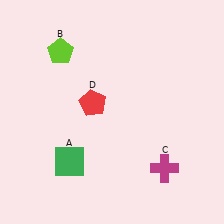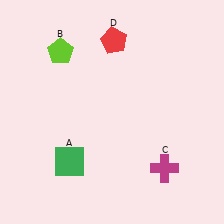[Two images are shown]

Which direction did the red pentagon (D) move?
The red pentagon (D) moved up.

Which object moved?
The red pentagon (D) moved up.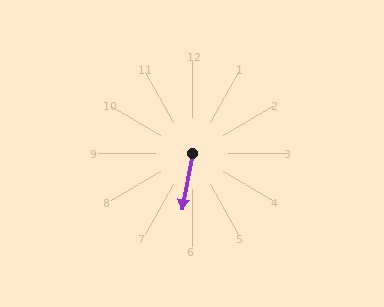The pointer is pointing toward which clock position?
Roughly 6 o'clock.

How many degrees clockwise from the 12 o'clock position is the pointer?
Approximately 190 degrees.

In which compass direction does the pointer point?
South.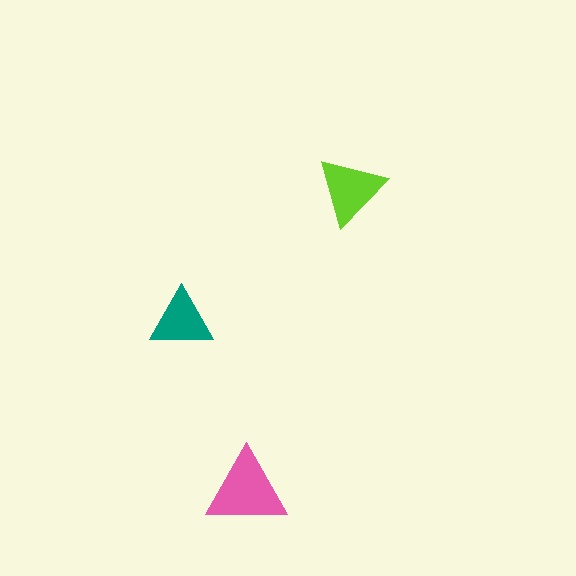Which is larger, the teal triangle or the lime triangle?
The lime one.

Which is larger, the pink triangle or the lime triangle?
The pink one.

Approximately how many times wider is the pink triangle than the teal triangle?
About 1.5 times wider.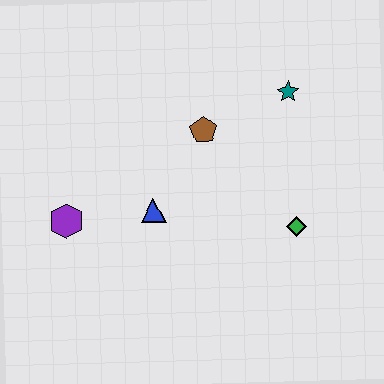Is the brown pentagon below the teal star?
Yes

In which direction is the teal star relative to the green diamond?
The teal star is above the green diamond.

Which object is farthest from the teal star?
The purple hexagon is farthest from the teal star.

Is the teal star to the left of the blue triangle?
No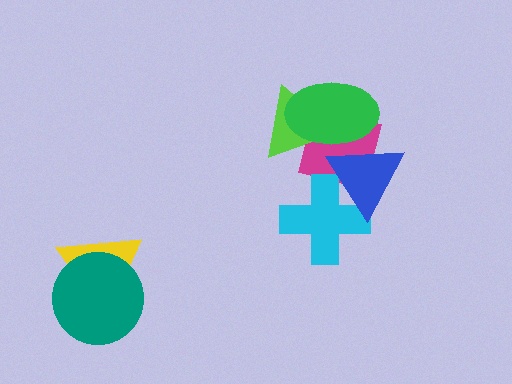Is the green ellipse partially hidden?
Yes, it is partially covered by another shape.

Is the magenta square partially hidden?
Yes, it is partially covered by another shape.